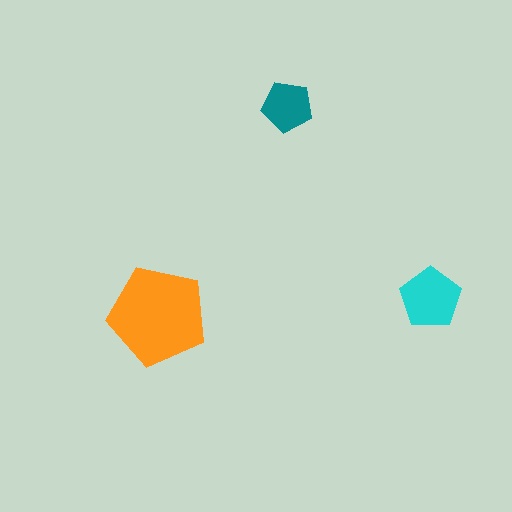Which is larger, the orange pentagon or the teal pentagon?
The orange one.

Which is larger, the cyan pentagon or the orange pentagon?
The orange one.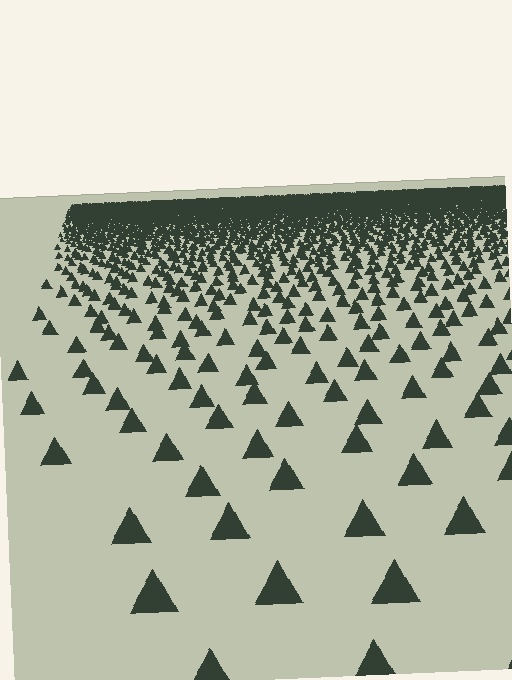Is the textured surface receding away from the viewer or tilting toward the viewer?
The surface is receding away from the viewer. Texture elements get smaller and denser toward the top.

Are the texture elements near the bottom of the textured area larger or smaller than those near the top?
Larger. Near the bottom, elements are closer to the viewer and appear at a bigger on-screen size.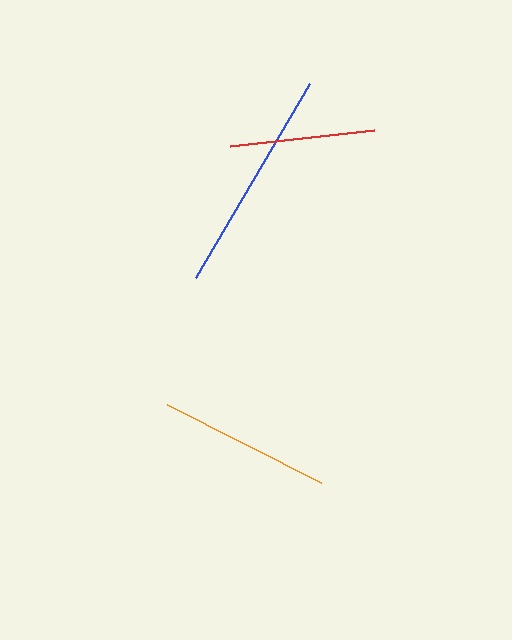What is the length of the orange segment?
The orange segment is approximately 173 pixels long.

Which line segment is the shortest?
The red line is the shortest at approximately 145 pixels.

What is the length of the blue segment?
The blue segment is approximately 225 pixels long.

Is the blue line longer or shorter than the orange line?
The blue line is longer than the orange line.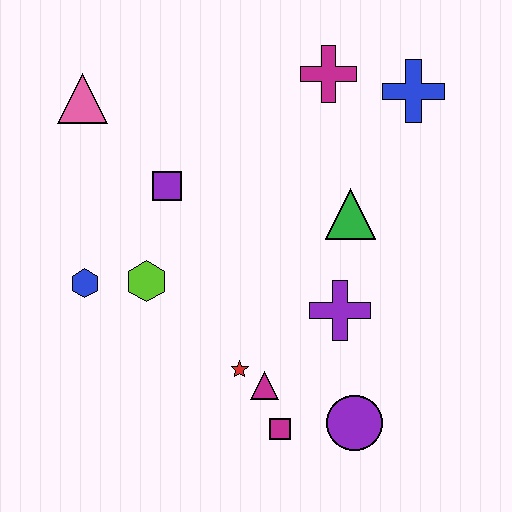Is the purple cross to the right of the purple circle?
No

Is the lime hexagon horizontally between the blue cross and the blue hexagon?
Yes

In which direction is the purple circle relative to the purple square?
The purple circle is below the purple square.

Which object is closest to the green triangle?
The purple cross is closest to the green triangle.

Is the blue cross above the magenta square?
Yes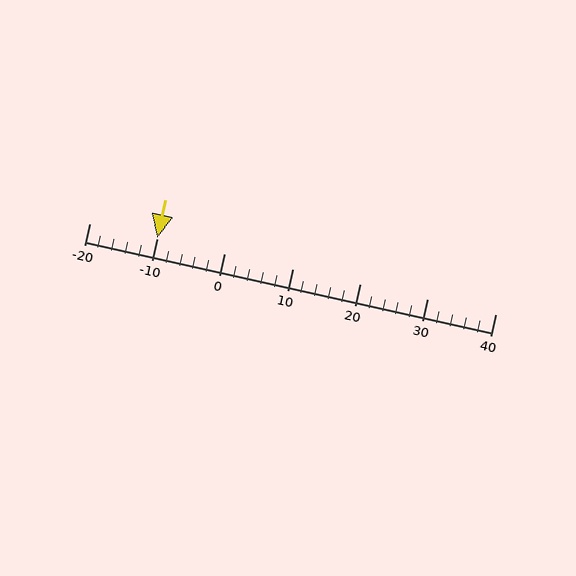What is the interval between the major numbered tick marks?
The major tick marks are spaced 10 units apart.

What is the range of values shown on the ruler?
The ruler shows values from -20 to 40.